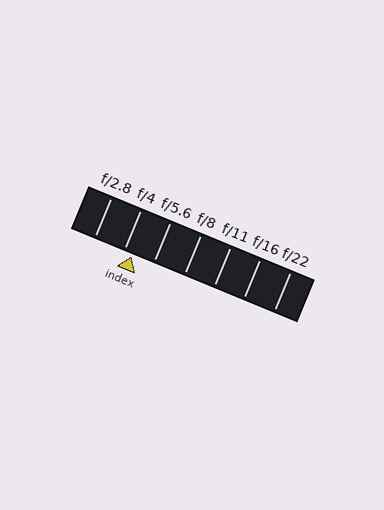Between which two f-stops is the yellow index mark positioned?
The index mark is between f/4 and f/5.6.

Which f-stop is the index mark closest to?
The index mark is closest to f/4.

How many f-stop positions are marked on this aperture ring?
There are 7 f-stop positions marked.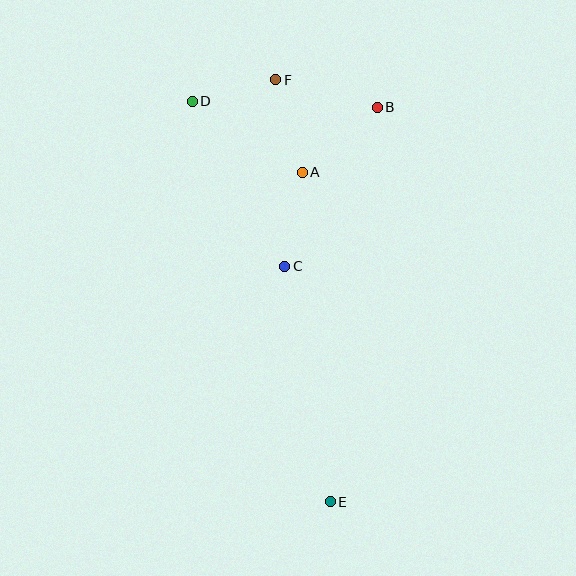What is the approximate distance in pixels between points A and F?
The distance between A and F is approximately 96 pixels.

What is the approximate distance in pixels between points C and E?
The distance between C and E is approximately 240 pixels.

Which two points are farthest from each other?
Points E and F are farthest from each other.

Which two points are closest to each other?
Points D and F are closest to each other.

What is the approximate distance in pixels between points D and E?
The distance between D and E is approximately 424 pixels.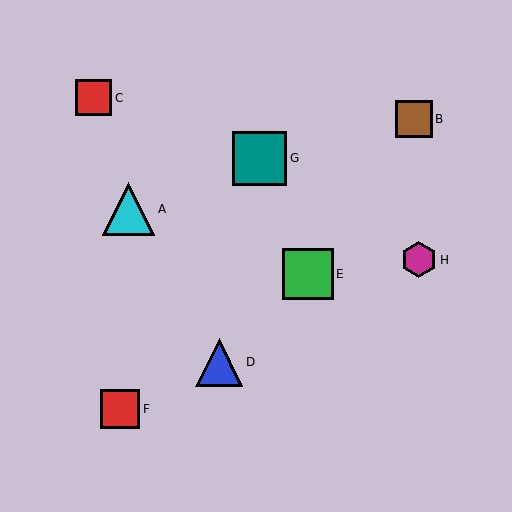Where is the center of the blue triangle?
The center of the blue triangle is at (219, 362).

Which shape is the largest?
The teal square (labeled G) is the largest.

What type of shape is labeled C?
Shape C is a red square.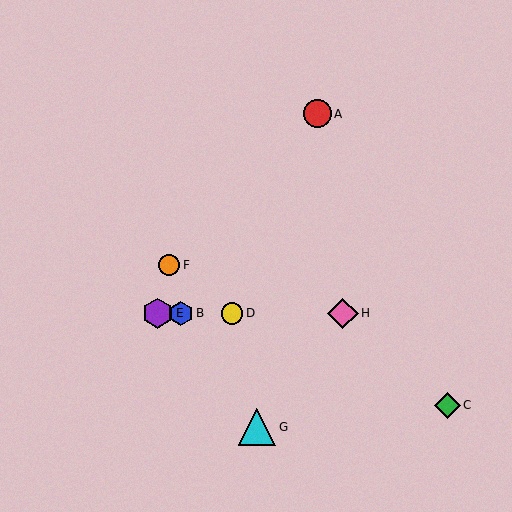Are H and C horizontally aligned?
No, H is at y≈313 and C is at y≈405.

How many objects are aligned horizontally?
4 objects (B, D, E, H) are aligned horizontally.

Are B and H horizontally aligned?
Yes, both are at y≈313.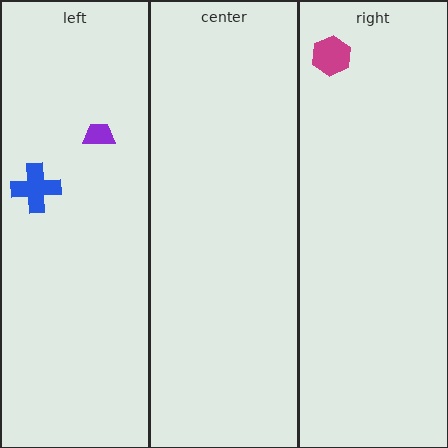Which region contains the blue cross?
The left region.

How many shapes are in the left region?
2.